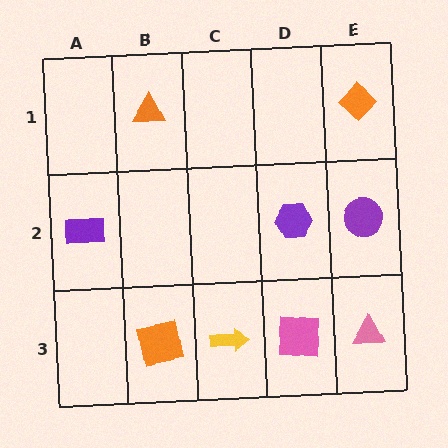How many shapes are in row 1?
2 shapes.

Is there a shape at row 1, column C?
No, that cell is empty.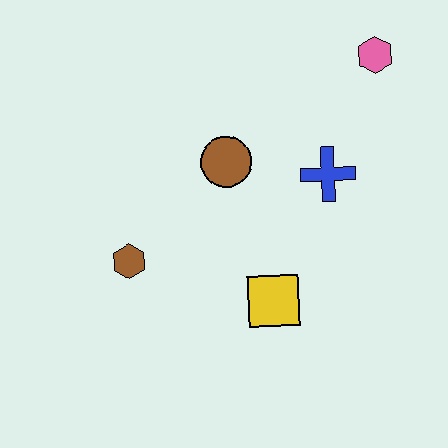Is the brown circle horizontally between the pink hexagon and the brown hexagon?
Yes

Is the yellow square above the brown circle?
No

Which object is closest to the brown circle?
The blue cross is closest to the brown circle.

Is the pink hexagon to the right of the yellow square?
Yes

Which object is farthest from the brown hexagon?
The pink hexagon is farthest from the brown hexagon.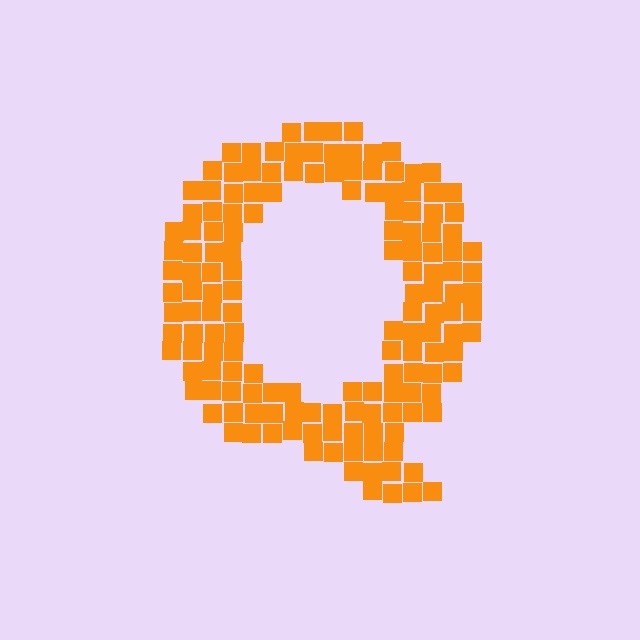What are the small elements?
The small elements are squares.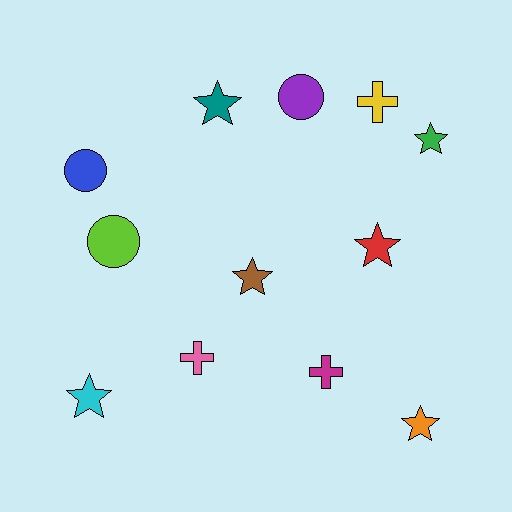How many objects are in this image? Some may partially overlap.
There are 12 objects.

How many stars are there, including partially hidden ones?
There are 6 stars.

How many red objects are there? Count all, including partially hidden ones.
There is 1 red object.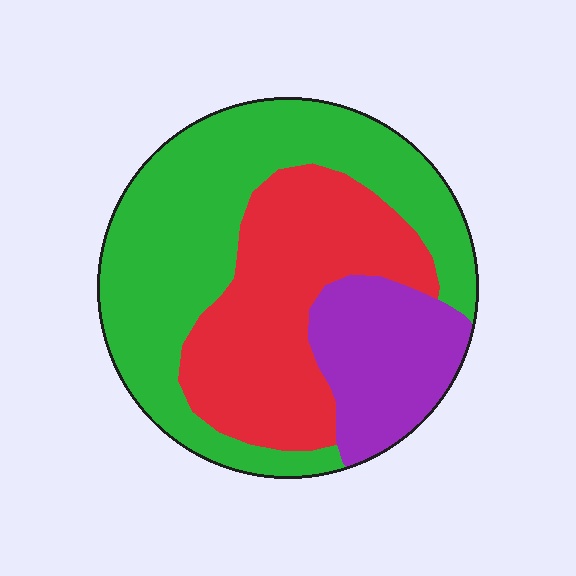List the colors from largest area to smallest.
From largest to smallest: green, red, purple.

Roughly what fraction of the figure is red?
Red takes up between a quarter and a half of the figure.